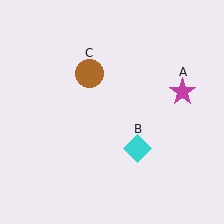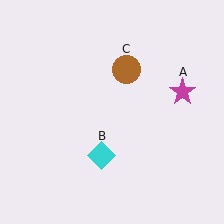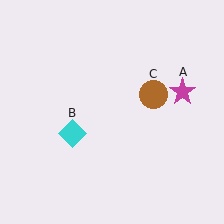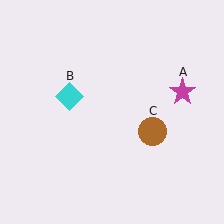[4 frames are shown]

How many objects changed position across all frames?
2 objects changed position: cyan diamond (object B), brown circle (object C).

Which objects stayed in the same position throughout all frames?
Magenta star (object A) remained stationary.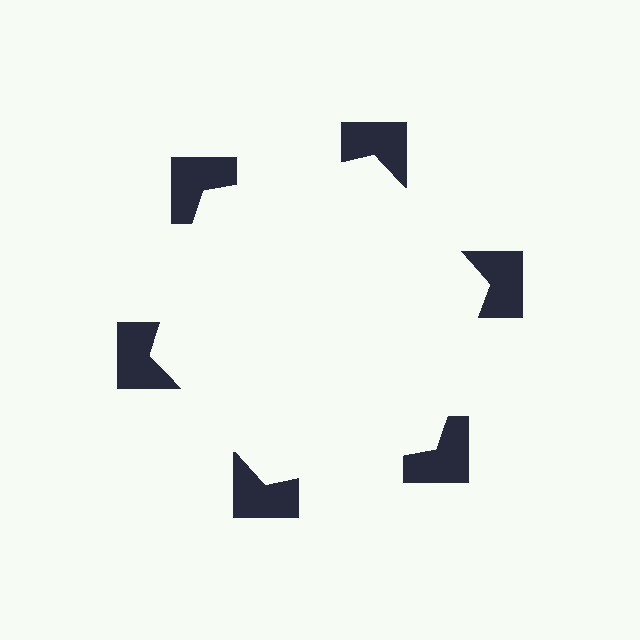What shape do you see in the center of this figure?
An illusory hexagon — its edges are inferred from the aligned wedge cuts in the notched squares, not physically drawn.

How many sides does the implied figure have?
6 sides.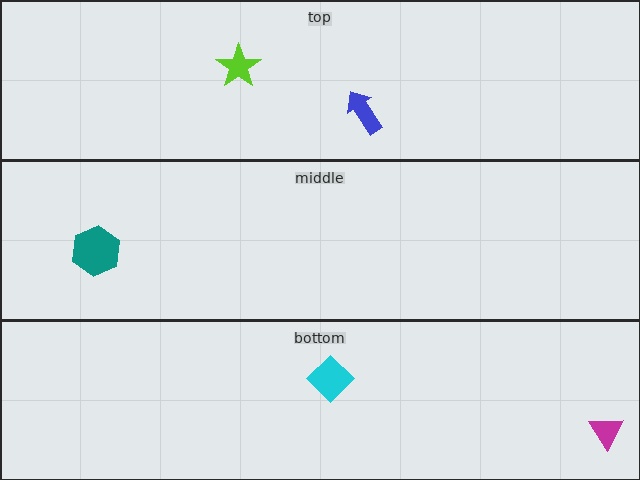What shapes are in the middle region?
The teal hexagon.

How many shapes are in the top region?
2.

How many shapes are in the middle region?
1.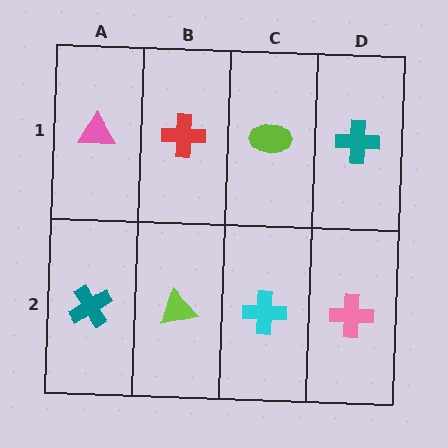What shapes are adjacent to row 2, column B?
A red cross (row 1, column B), a teal cross (row 2, column A), a cyan cross (row 2, column C).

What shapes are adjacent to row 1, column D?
A pink cross (row 2, column D), a lime ellipse (row 1, column C).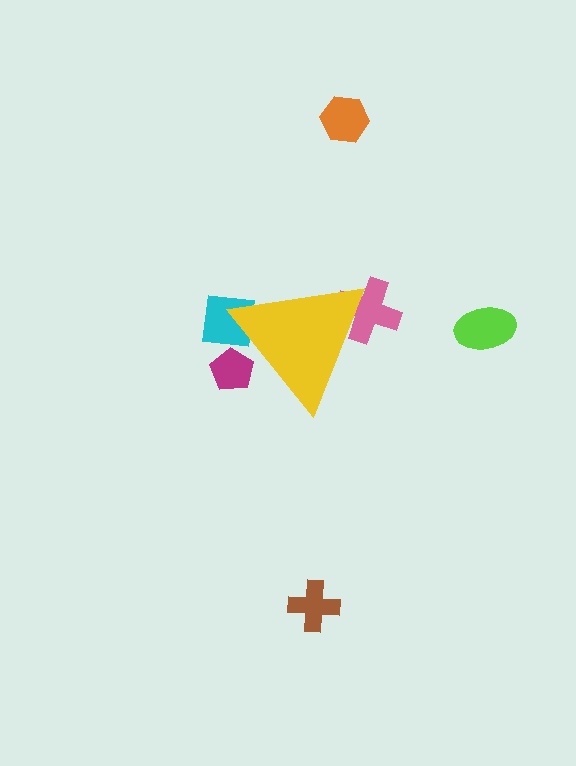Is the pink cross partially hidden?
Yes, the pink cross is partially hidden behind the yellow triangle.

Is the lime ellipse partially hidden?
No, the lime ellipse is fully visible.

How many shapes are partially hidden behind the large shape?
3 shapes are partially hidden.